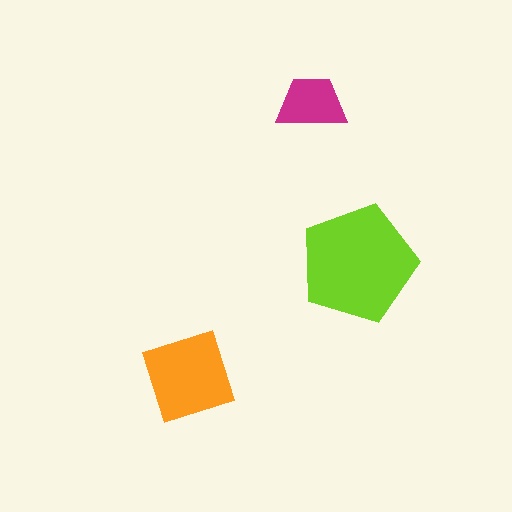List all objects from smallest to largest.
The magenta trapezoid, the orange diamond, the lime pentagon.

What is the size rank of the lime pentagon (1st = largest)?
1st.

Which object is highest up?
The magenta trapezoid is topmost.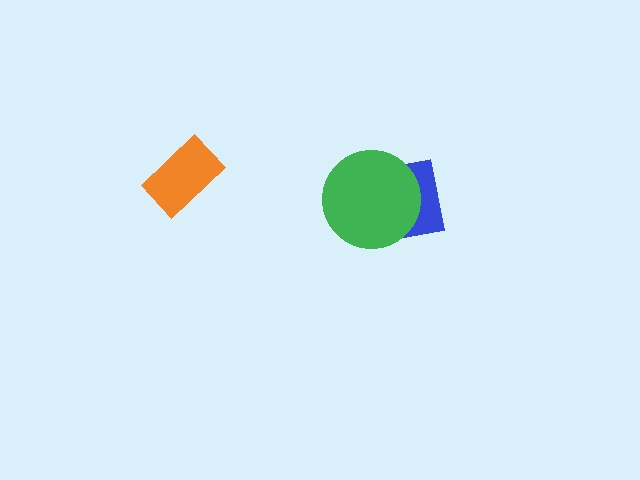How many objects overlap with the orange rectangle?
0 objects overlap with the orange rectangle.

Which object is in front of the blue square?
The green circle is in front of the blue square.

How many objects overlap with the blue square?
1 object overlaps with the blue square.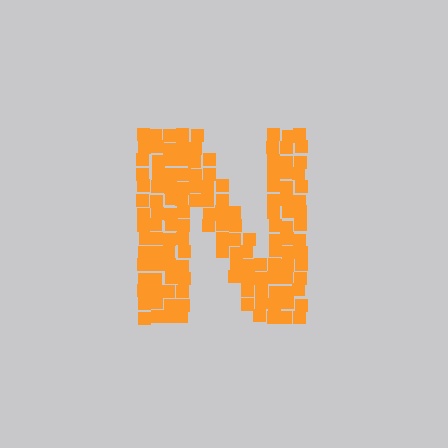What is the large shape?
The large shape is the letter N.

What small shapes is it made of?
It is made of small squares.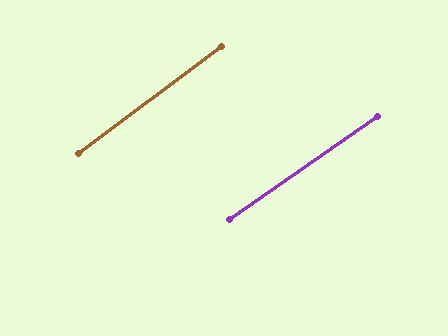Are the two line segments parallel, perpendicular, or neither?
Parallel — their directions differ by only 1.9°.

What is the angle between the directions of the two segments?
Approximately 2 degrees.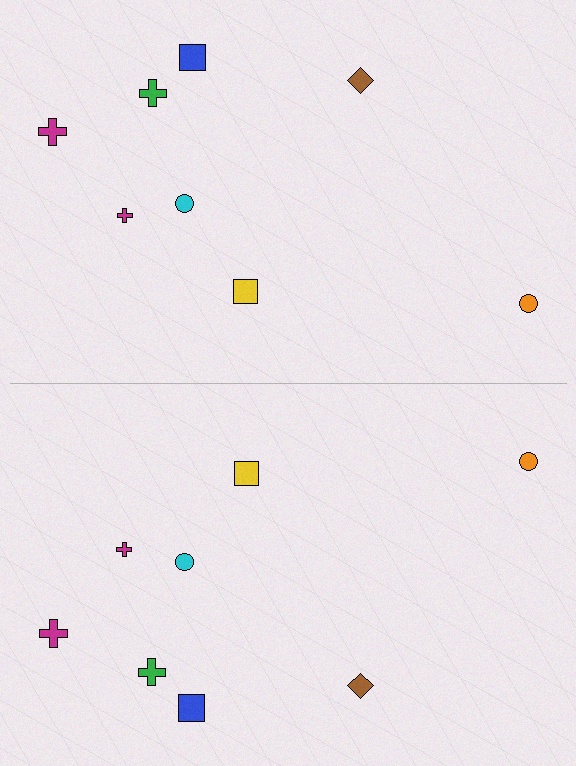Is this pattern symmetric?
Yes, this pattern has bilateral (reflection) symmetry.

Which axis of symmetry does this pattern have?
The pattern has a horizontal axis of symmetry running through the center of the image.